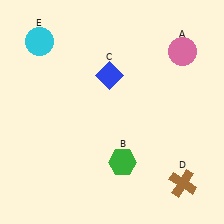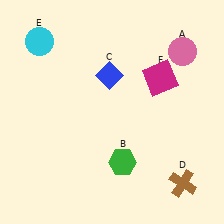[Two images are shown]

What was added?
A magenta square (F) was added in Image 2.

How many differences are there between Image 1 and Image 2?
There is 1 difference between the two images.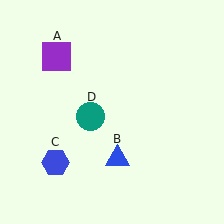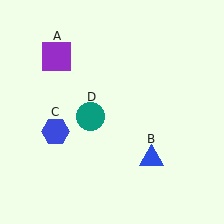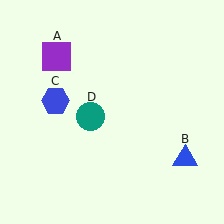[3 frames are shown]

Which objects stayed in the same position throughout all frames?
Purple square (object A) and teal circle (object D) remained stationary.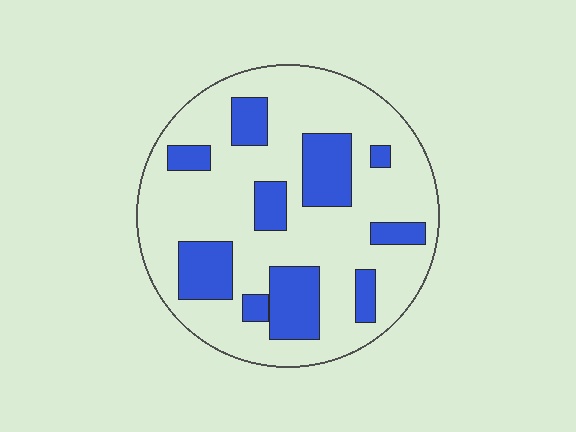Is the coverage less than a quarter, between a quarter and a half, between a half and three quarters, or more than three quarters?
Between a quarter and a half.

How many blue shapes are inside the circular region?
10.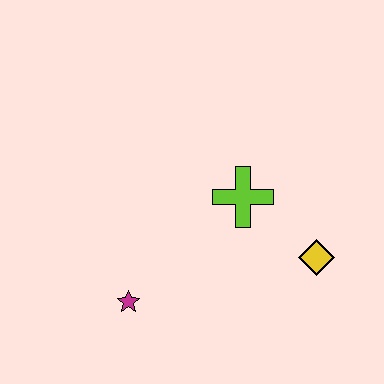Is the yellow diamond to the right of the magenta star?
Yes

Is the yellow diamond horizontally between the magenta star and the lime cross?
No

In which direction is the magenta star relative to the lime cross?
The magenta star is to the left of the lime cross.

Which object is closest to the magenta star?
The lime cross is closest to the magenta star.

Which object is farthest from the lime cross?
The magenta star is farthest from the lime cross.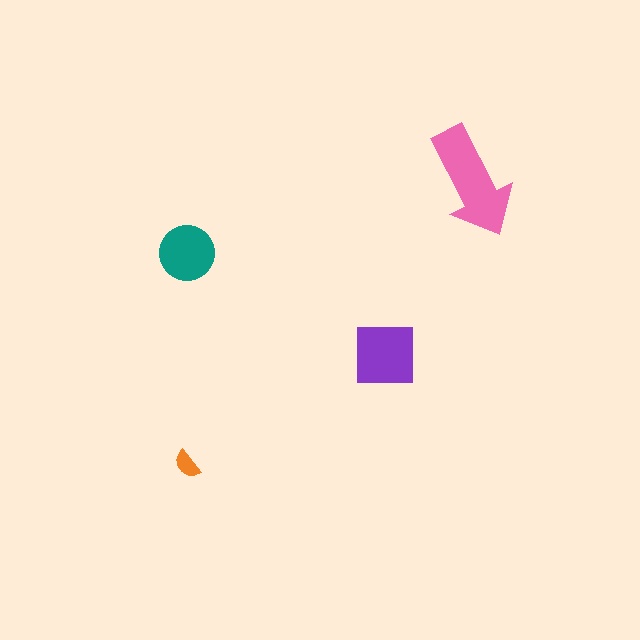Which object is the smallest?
The orange semicircle.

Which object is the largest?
The pink arrow.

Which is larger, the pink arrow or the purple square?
The pink arrow.